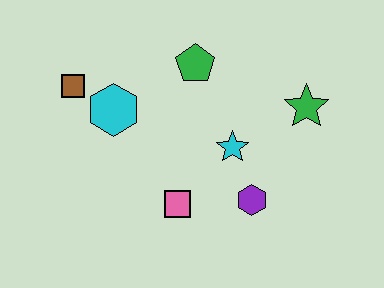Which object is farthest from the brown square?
The green star is farthest from the brown square.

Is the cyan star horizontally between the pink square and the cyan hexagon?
No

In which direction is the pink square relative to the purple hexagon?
The pink square is to the left of the purple hexagon.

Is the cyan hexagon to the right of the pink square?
No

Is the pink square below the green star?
Yes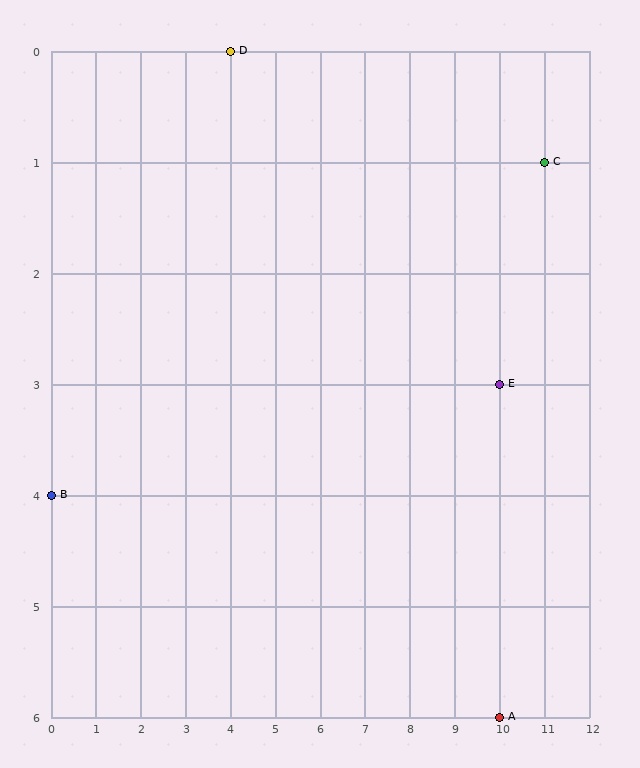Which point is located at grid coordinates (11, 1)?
Point C is at (11, 1).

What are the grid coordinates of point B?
Point B is at grid coordinates (0, 4).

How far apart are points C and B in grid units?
Points C and B are 11 columns and 3 rows apart (about 11.4 grid units diagonally).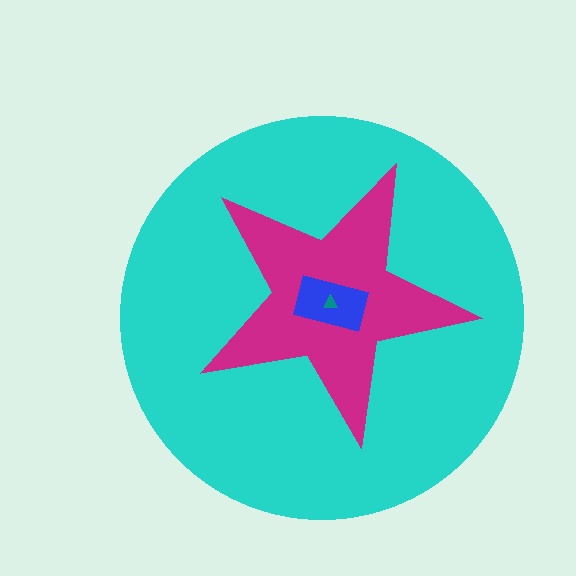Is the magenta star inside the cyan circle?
Yes.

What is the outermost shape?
The cyan circle.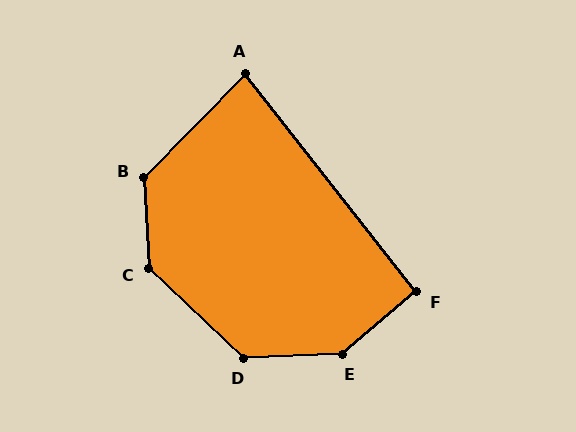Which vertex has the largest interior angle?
E, at approximately 142 degrees.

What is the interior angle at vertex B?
Approximately 133 degrees (obtuse).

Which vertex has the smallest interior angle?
A, at approximately 82 degrees.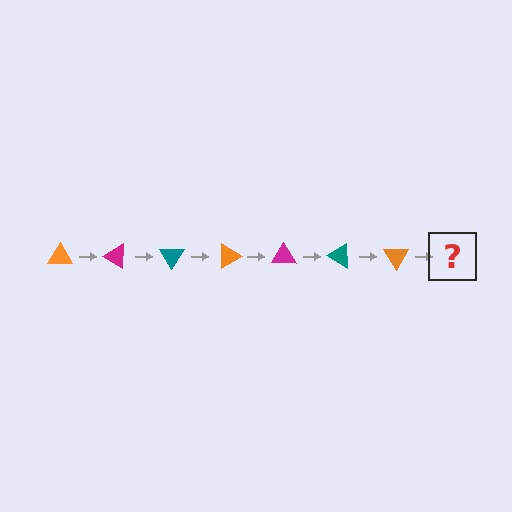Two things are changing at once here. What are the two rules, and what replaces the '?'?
The two rules are that it rotates 30 degrees each step and the color cycles through orange, magenta, and teal. The '?' should be a magenta triangle, rotated 210 degrees from the start.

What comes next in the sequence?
The next element should be a magenta triangle, rotated 210 degrees from the start.